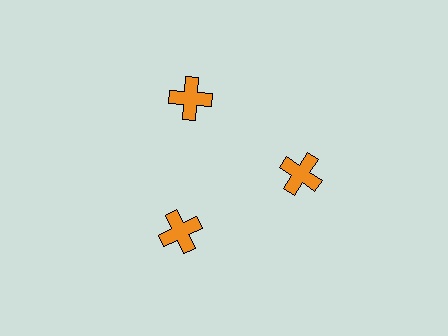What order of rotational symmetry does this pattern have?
This pattern has 3-fold rotational symmetry.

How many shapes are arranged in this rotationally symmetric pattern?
There are 3 shapes, arranged in 3 groups of 1.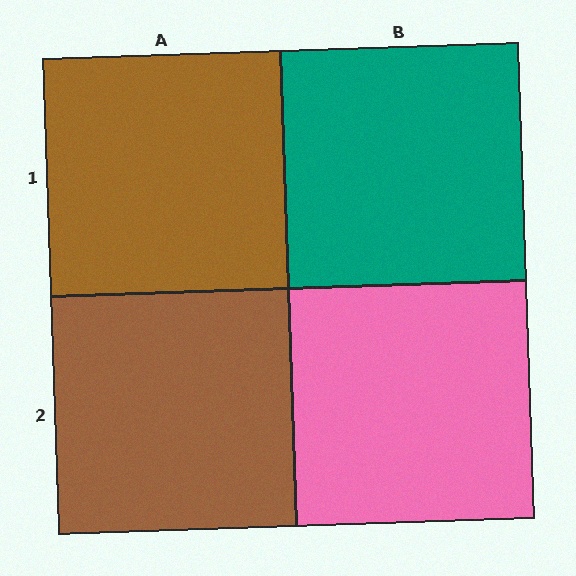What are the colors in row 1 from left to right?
Brown, teal.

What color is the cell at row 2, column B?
Pink.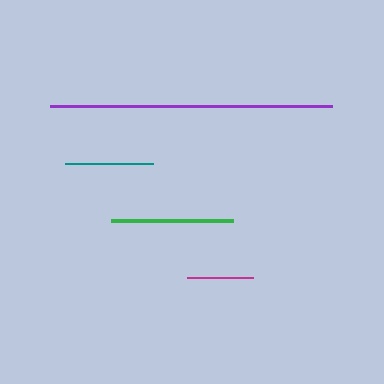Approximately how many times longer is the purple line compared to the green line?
The purple line is approximately 2.3 times the length of the green line.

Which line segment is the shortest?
The magenta line is the shortest at approximately 66 pixels.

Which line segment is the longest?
The purple line is the longest at approximately 281 pixels.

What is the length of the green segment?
The green segment is approximately 121 pixels long.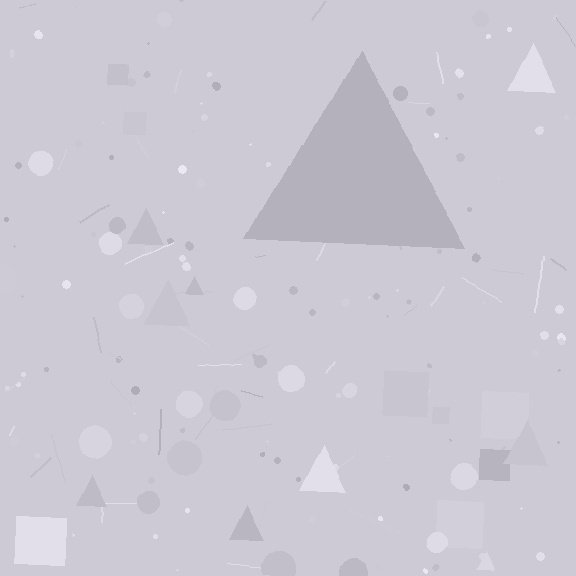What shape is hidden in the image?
A triangle is hidden in the image.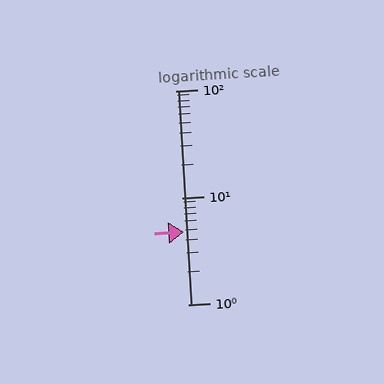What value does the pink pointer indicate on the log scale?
The pointer indicates approximately 4.8.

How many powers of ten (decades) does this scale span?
The scale spans 2 decades, from 1 to 100.